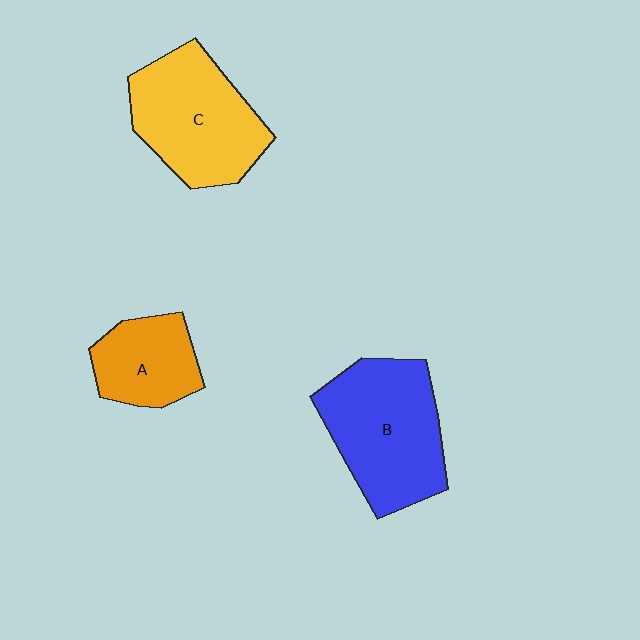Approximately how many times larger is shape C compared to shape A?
Approximately 1.6 times.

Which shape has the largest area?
Shape B (blue).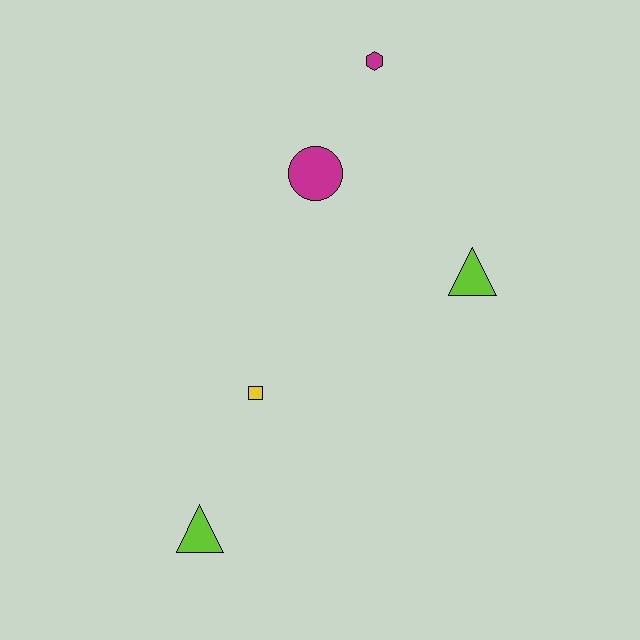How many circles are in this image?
There is 1 circle.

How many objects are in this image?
There are 5 objects.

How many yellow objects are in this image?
There is 1 yellow object.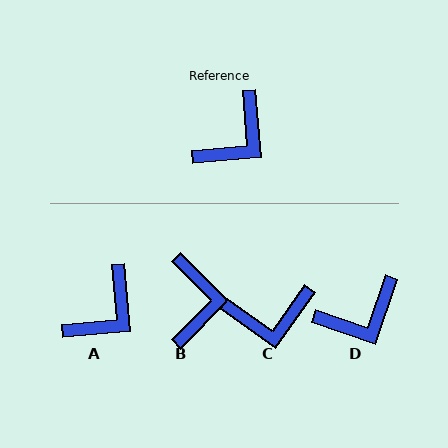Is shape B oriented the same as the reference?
No, it is off by about 40 degrees.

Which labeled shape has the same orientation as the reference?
A.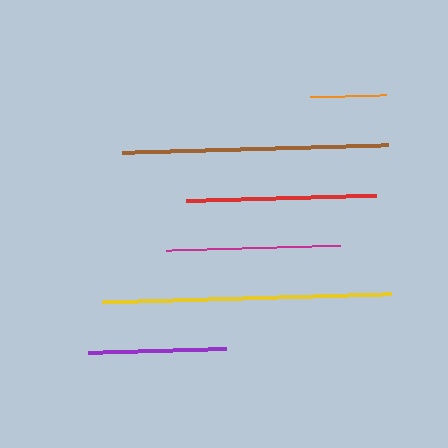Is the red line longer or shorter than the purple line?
The red line is longer than the purple line.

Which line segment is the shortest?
The orange line is the shortest at approximately 77 pixels.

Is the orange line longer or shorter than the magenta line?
The magenta line is longer than the orange line.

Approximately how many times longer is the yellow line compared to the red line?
The yellow line is approximately 1.5 times the length of the red line.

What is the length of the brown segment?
The brown segment is approximately 266 pixels long.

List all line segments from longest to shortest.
From longest to shortest: yellow, brown, red, magenta, purple, orange.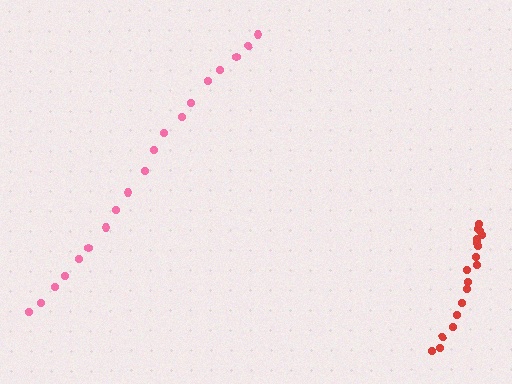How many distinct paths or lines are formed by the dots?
There are 2 distinct paths.